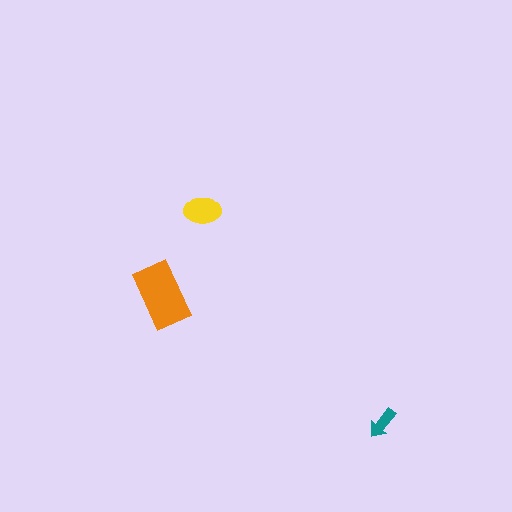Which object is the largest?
The orange rectangle.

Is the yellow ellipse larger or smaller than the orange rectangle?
Smaller.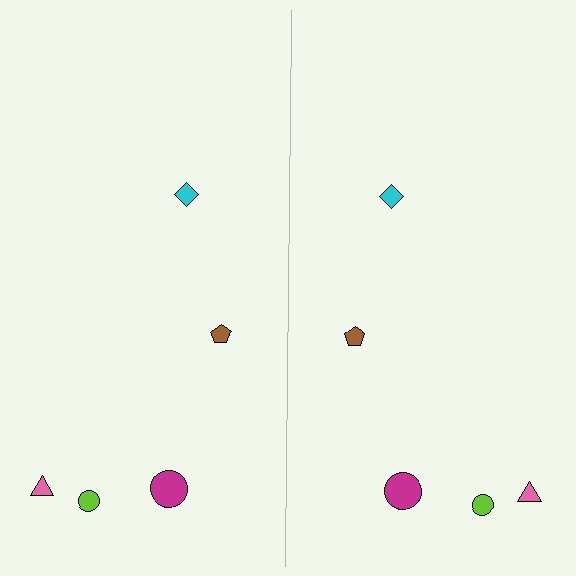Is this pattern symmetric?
Yes, this pattern has bilateral (reflection) symmetry.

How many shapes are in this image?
There are 10 shapes in this image.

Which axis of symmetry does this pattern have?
The pattern has a vertical axis of symmetry running through the center of the image.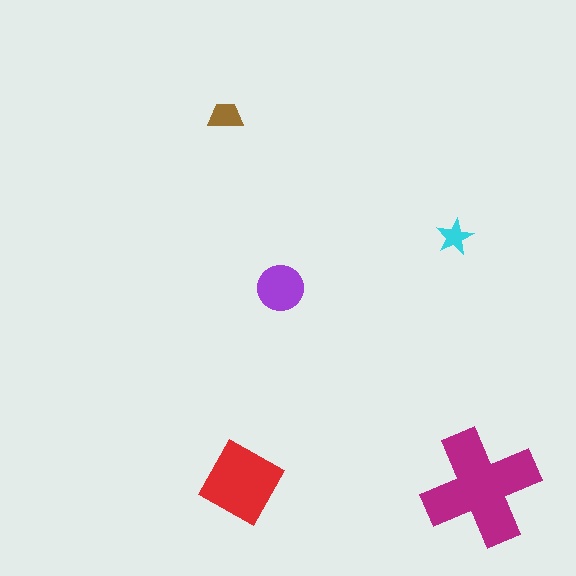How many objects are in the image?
There are 5 objects in the image.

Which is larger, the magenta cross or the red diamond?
The magenta cross.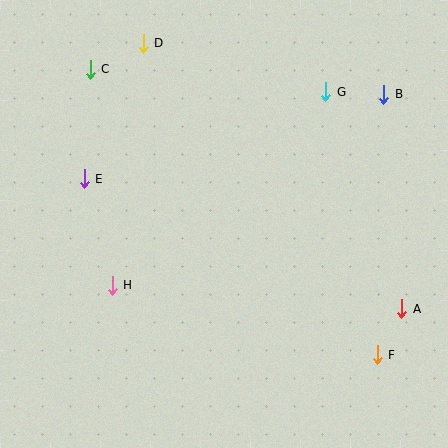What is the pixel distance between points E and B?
The distance between E and B is 311 pixels.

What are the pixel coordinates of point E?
Point E is at (84, 179).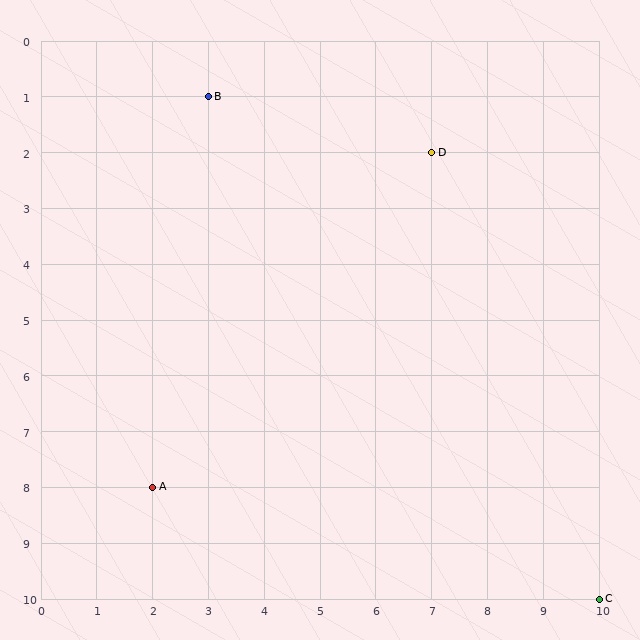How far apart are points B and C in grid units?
Points B and C are 7 columns and 9 rows apart (about 11.4 grid units diagonally).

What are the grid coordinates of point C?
Point C is at grid coordinates (10, 10).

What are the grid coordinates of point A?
Point A is at grid coordinates (2, 8).